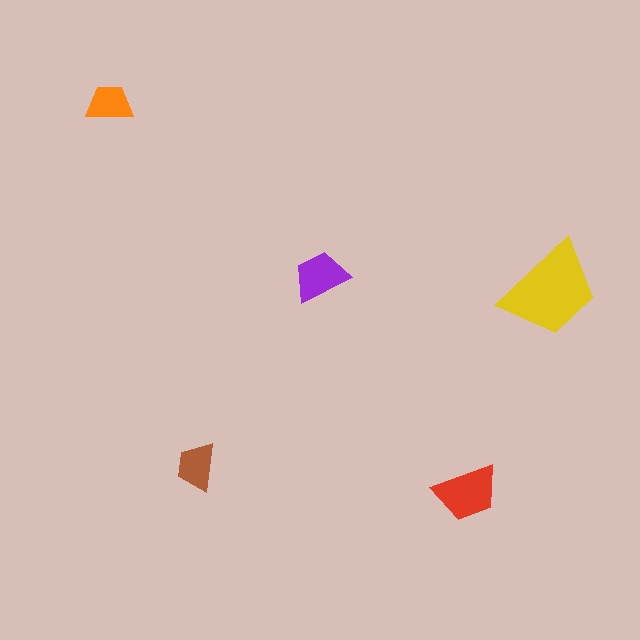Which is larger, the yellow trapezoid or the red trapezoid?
The yellow one.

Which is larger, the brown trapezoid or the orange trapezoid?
The brown one.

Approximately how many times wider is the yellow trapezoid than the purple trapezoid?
About 2 times wider.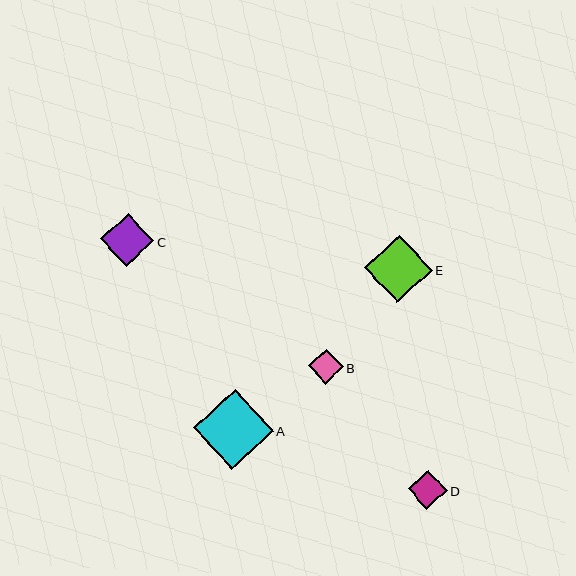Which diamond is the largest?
Diamond A is the largest with a size of approximately 80 pixels.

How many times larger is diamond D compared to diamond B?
Diamond D is approximately 1.1 times the size of diamond B.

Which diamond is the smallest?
Diamond B is the smallest with a size of approximately 35 pixels.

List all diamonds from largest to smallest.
From largest to smallest: A, E, C, D, B.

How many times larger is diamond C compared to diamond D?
Diamond C is approximately 1.4 times the size of diamond D.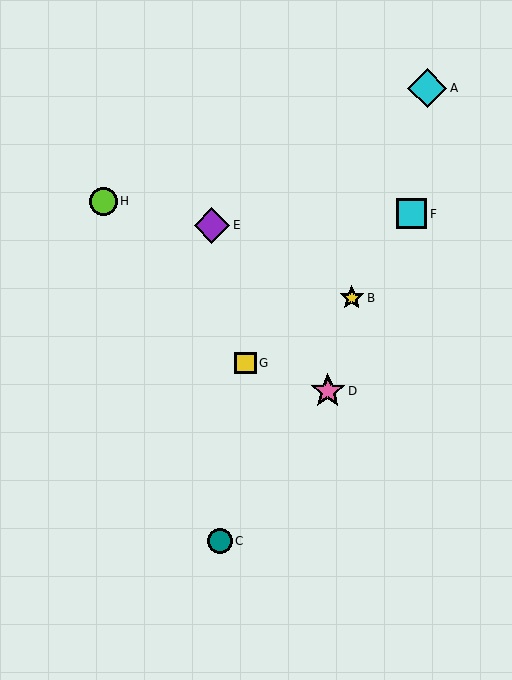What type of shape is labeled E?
Shape E is a purple diamond.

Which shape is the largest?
The cyan diamond (labeled A) is the largest.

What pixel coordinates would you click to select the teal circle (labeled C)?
Click at (220, 541) to select the teal circle C.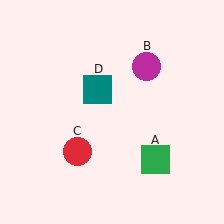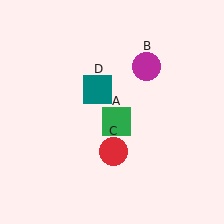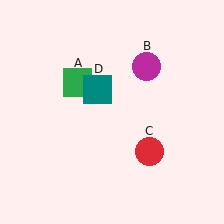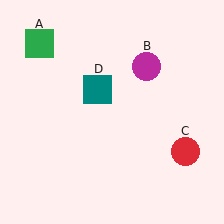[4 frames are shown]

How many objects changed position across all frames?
2 objects changed position: green square (object A), red circle (object C).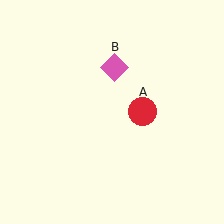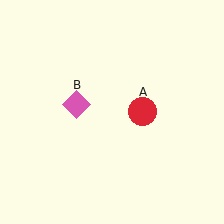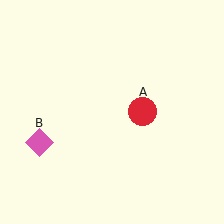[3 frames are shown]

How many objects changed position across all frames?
1 object changed position: pink diamond (object B).